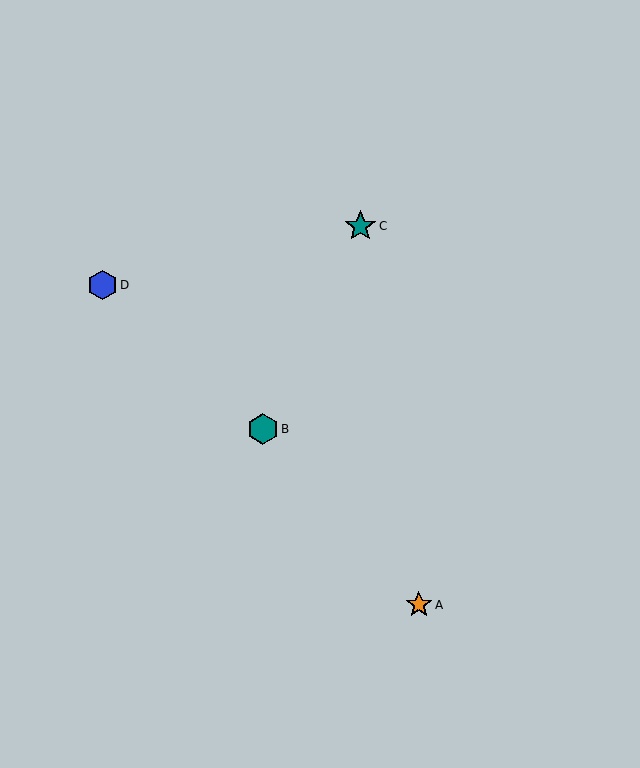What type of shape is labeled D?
Shape D is a blue hexagon.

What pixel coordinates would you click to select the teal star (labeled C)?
Click at (360, 226) to select the teal star C.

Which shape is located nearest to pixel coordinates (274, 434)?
The teal hexagon (labeled B) at (263, 429) is nearest to that location.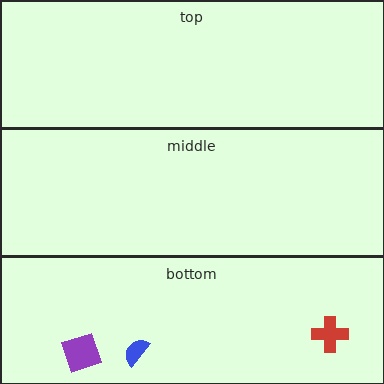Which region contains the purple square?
The bottom region.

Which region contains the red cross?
The bottom region.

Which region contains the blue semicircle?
The bottom region.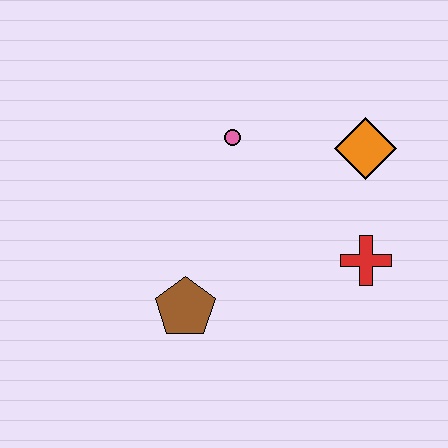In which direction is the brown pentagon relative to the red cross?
The brown pentagon is to the left of the red cross.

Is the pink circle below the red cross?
No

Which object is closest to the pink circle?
The orange diamond is closest to the pink circle.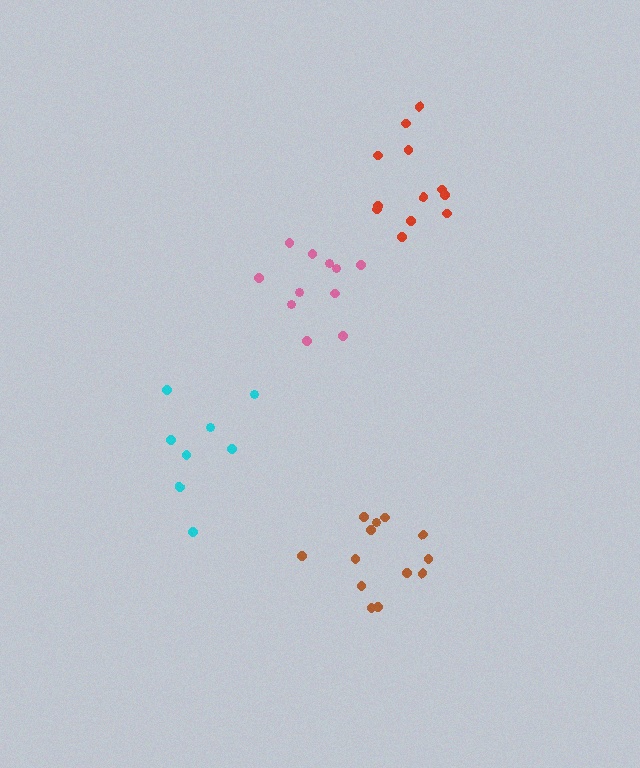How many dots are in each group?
Group 1: 8 dots, Group 2: 11 dots, Group 3: 13 dots, Group 4: 12 dots (44 total).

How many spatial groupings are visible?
There are 4 spatial groupings.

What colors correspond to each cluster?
The clusters are colored: cyan, pink, brown, red.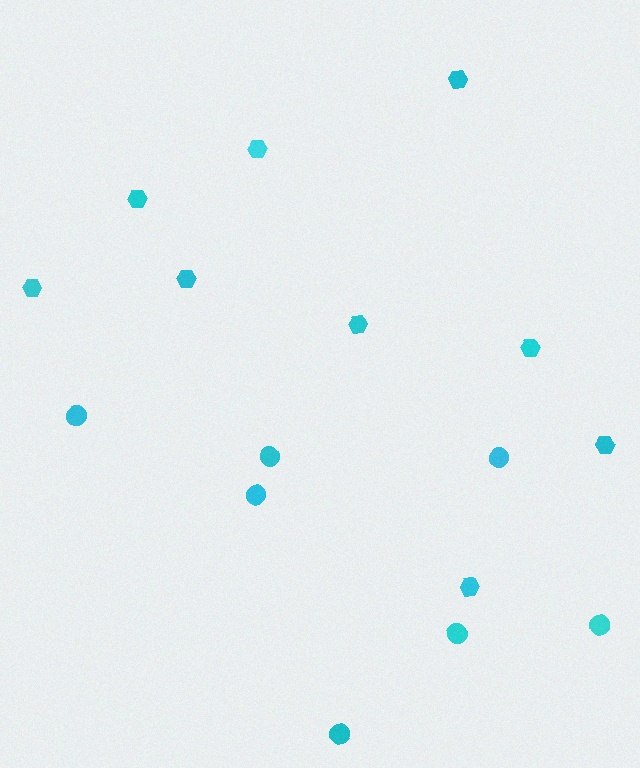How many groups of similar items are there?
There are 2 groups: one group of hexagons (9) and one group of circles (7).